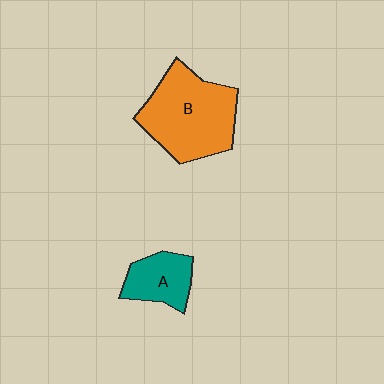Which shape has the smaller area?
Shape A (teal).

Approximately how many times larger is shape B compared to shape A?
Approximately 2.2 times.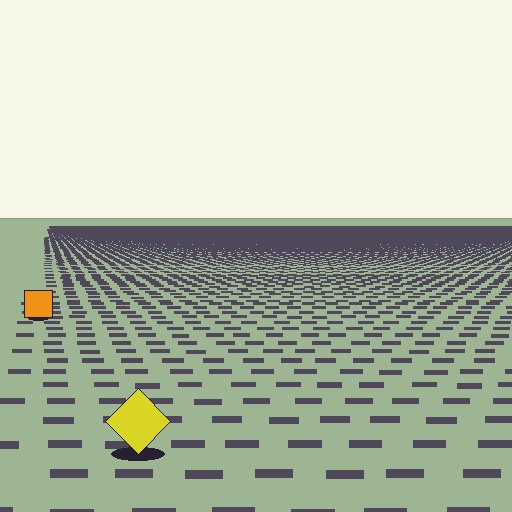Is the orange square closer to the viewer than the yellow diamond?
No. The yellow diamond is closer — you can tell from the texture gradient: the ground texture is coarser near it.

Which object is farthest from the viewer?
The orange square is farthest from the viewer. It appears smaller and the ground texture around it is denser.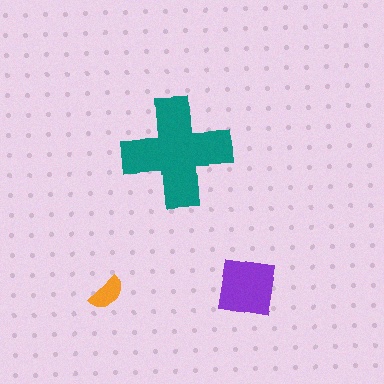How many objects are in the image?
There are 3 objects in the image.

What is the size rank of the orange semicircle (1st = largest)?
3rd.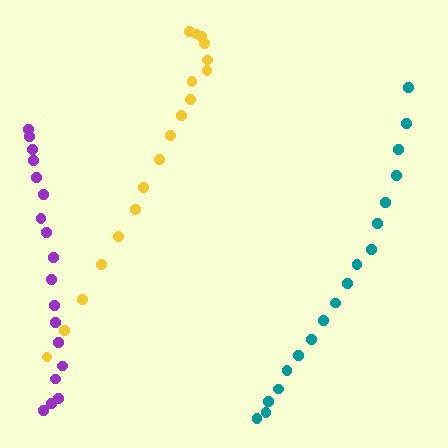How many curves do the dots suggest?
There are 3 distinct paths.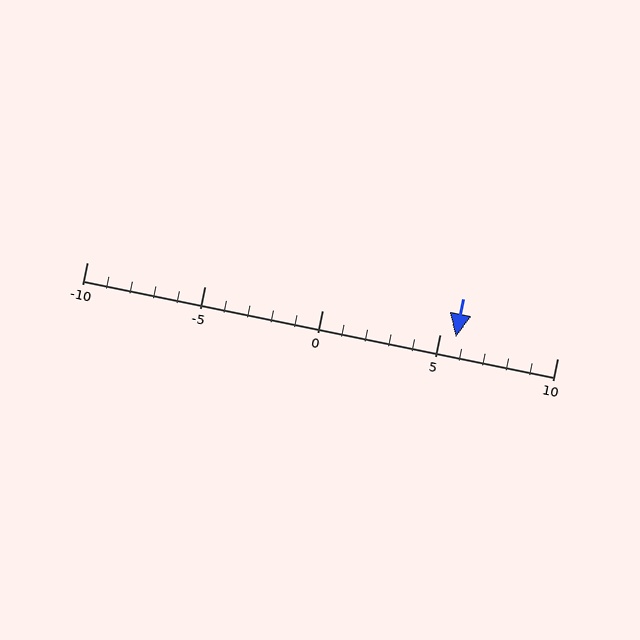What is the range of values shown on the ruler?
The ruler shows values from -10 to 10.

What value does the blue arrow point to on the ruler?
The blue arrow points to approximately 6.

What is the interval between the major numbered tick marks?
The major tick marks are spaced 5 units apart.